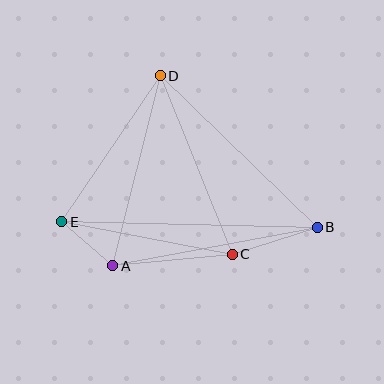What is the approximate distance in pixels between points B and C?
The distance between B and C is approximately 89 pixels.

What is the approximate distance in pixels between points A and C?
The distance between A and C is approximately 120 pixels.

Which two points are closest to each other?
Points A and E are closest to each other.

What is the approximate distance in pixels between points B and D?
The distance between B and D is approximately 218 pixels.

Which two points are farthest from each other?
Points B and E are farthest from each other.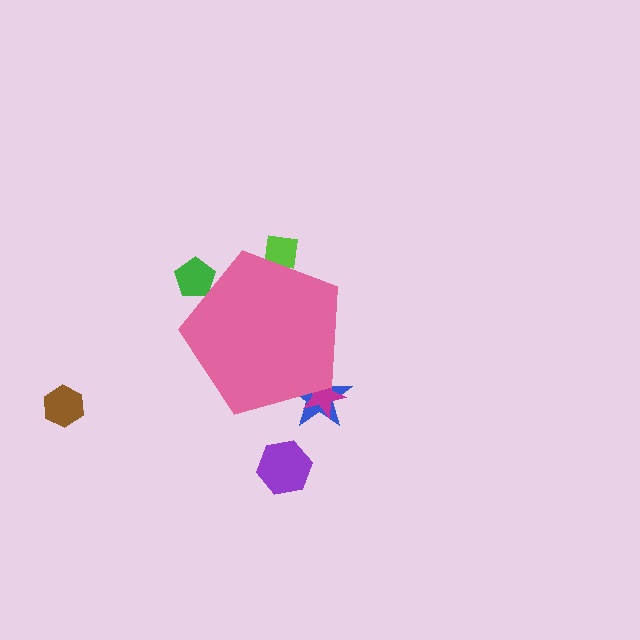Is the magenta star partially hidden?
Yes, the magenta star is partially hidden behind the pink pentagon.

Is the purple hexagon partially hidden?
No, the purple hexagon is fully visible.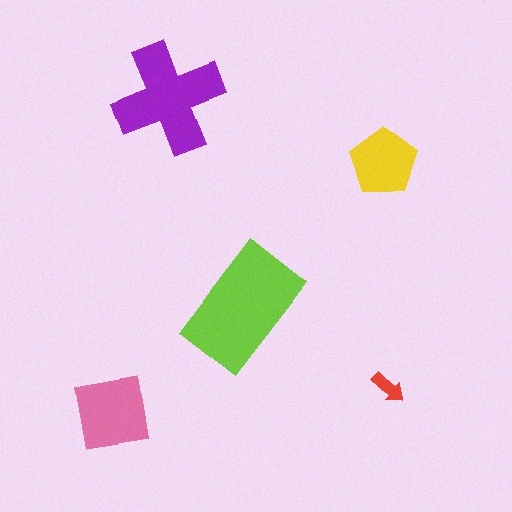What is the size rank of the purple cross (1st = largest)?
2nd.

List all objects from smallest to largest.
The red arrow, the yellow pentagon, the pink square, the purple cross, the lime rectangle.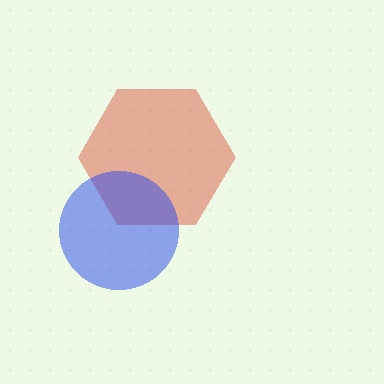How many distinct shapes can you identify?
There are 2 distinct shapes: a red hexagon, a blue circle.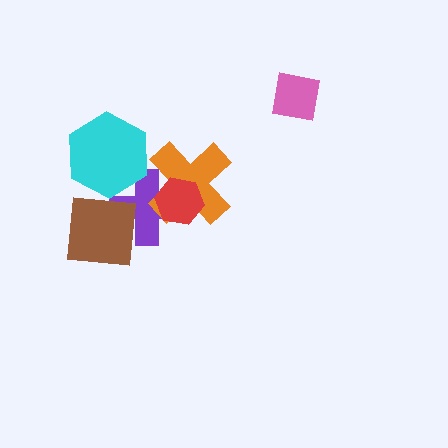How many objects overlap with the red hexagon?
2 objects overlap with the red hexagon.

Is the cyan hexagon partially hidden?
No, no other shape covers it.